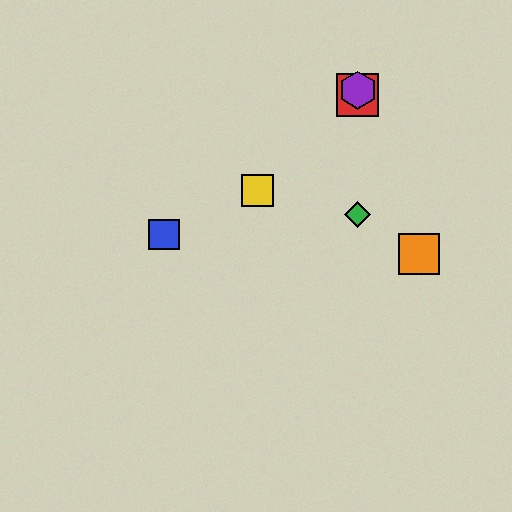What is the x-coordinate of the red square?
The red square is at x≈358.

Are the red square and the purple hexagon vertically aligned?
Yes, both are at x≈358.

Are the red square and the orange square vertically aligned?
No, the red square is at x≈358 and the orange square is at x≈419.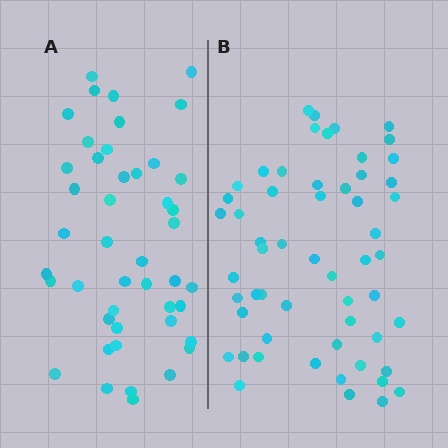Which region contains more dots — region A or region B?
Region B (the right region) has more dots.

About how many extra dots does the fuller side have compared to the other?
Region B has roughly 12 or so more dots than region A.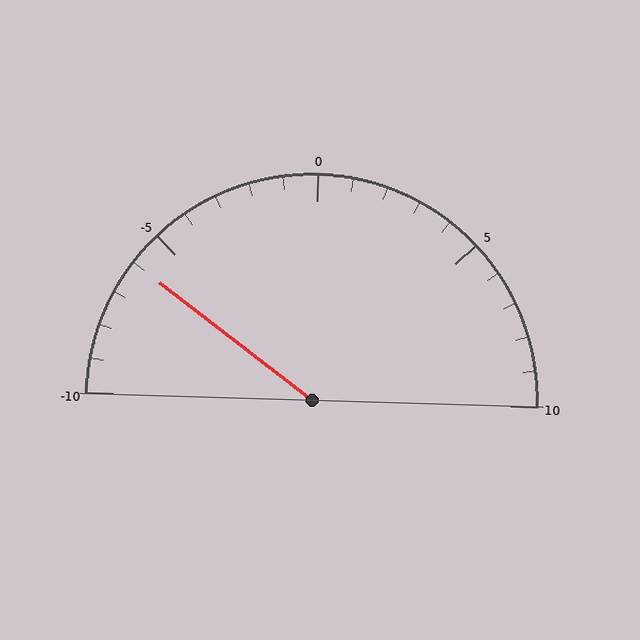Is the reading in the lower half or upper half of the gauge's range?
The reading is in the lower half of the range (-10 to 10).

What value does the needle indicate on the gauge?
The needle indicates approximately -6.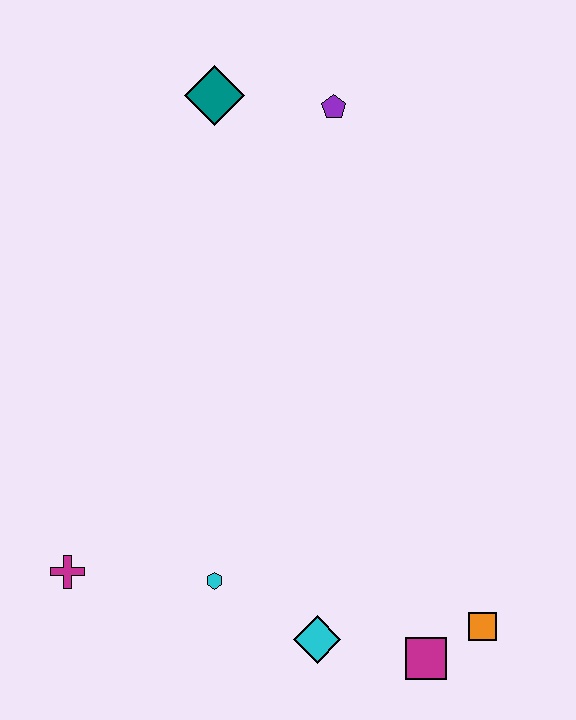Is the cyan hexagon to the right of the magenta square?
No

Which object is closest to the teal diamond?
The purple pentagon is closest to the teal diamond.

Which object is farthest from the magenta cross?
The purple pentagon is farthest from the magenta cross.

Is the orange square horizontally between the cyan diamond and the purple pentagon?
No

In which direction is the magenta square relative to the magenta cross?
The magenta square is to the right of the magenta cross.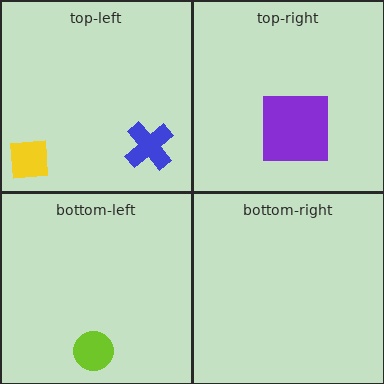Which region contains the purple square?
The top-right region.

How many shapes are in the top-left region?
2.